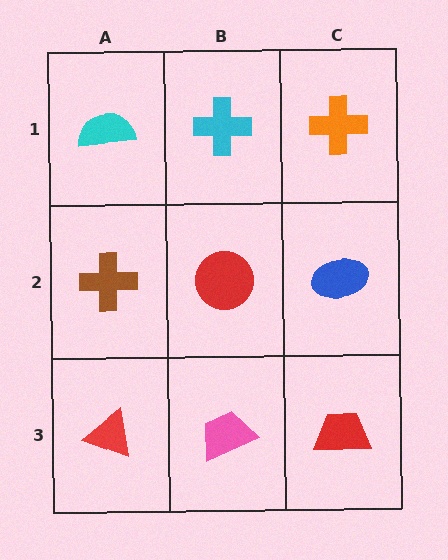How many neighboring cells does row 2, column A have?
3.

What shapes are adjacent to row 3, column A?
A brown cross (row 2, column A), a pink trapezoid (row 3, column B).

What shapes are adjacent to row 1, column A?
A brown cross (row 2, column A), a cyan cross (row 1, column B).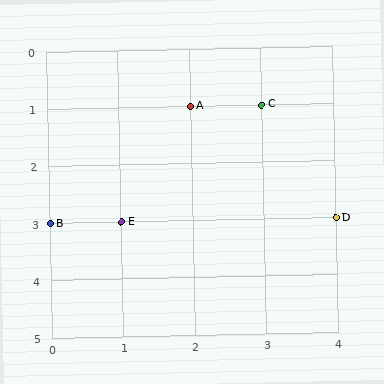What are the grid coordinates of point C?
Point C is at grid coordinates (3, 1).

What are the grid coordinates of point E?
Point E is at grid coordinates (1, 3).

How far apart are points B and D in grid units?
Points B and D are 4 columns apart.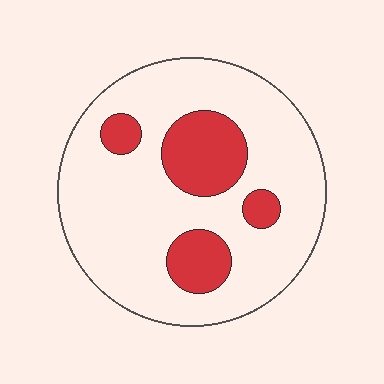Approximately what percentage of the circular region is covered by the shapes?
Approximately 20%.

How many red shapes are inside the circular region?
4.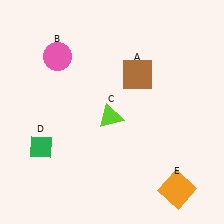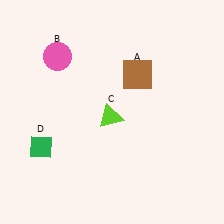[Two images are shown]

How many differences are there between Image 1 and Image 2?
There is 1 difference between the two images.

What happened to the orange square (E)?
The orange square (E) was removed in Image 2. It was in the bottom-right area of Image 1.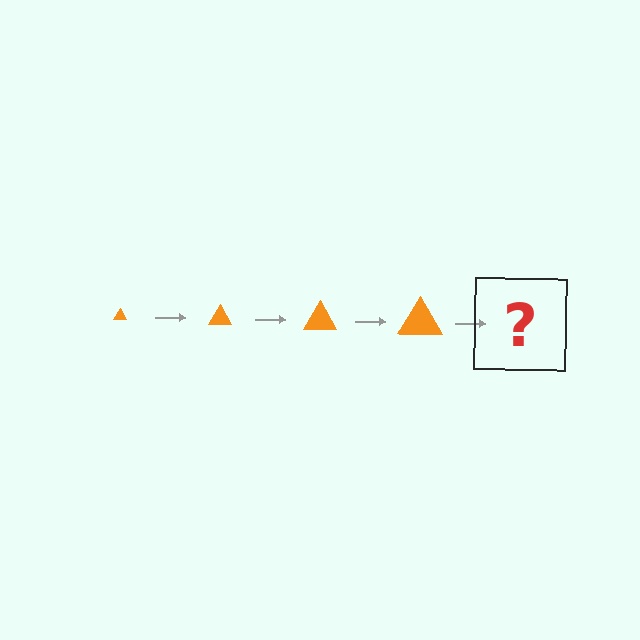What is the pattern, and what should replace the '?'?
The pattern is that the triangle gets progressively larger each step. The '?' should be an orange triangle, larger than the previous one.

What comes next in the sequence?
The next element should be an orange triangle, larger than the previous one.